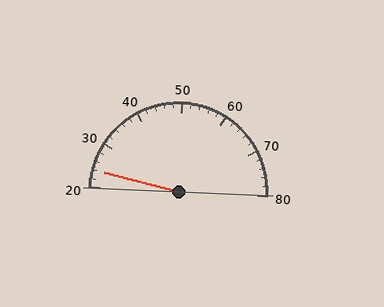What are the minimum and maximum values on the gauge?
The gauge ranges from 20 to 80.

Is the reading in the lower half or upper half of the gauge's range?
The reading is in the lower half of the range (20 to 80).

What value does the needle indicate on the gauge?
The needle indicates approximately 24.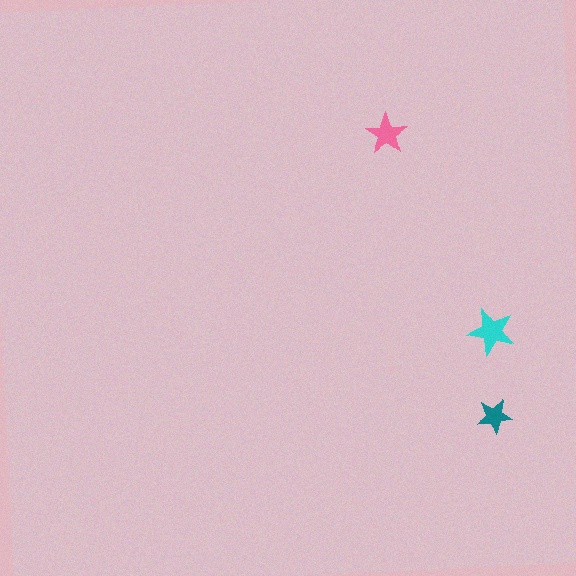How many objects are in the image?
There are 3 objects in the image.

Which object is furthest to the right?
The cyan star is rightmost.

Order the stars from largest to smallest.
the cyan one, the pink one, the teal one.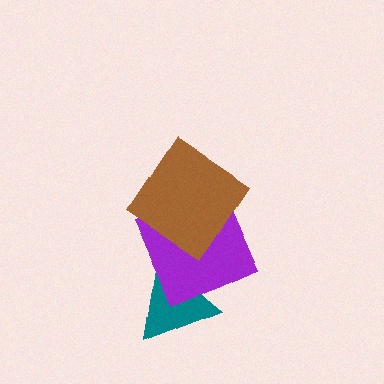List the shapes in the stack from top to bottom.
From top to bottom: the brown diamond, the purple square, the teal triangle.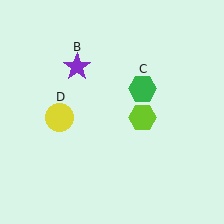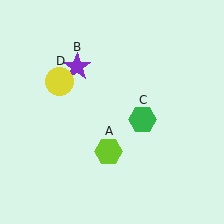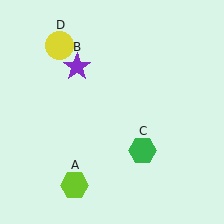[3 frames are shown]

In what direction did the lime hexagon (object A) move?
The lime hexagon (object A) moved down and to the left.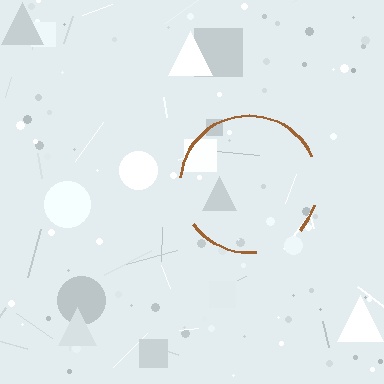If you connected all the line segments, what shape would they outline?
They would outline a circle.